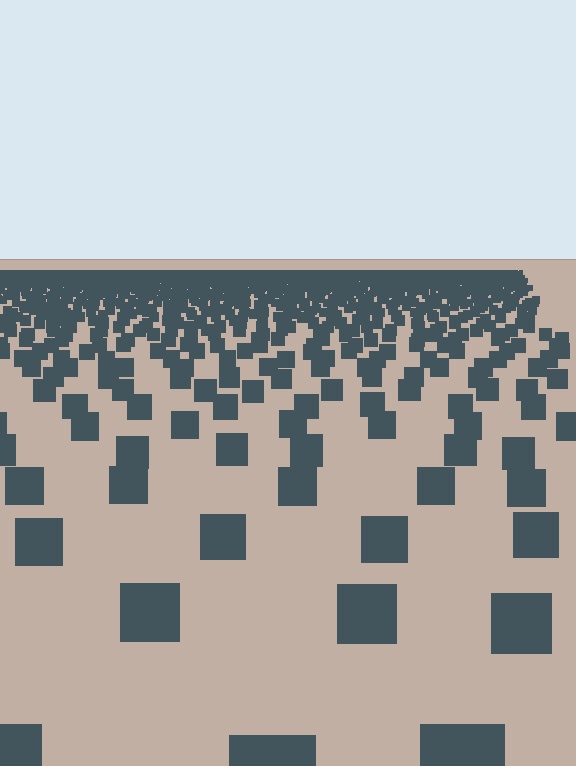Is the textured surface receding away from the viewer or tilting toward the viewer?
The surface is receding away from the viewer. Texture elements get smaller and denser toward the top.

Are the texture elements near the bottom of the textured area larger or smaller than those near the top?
Larger. Near the bottom, elements are closer to the viewer and appear at a bigger on-screen size.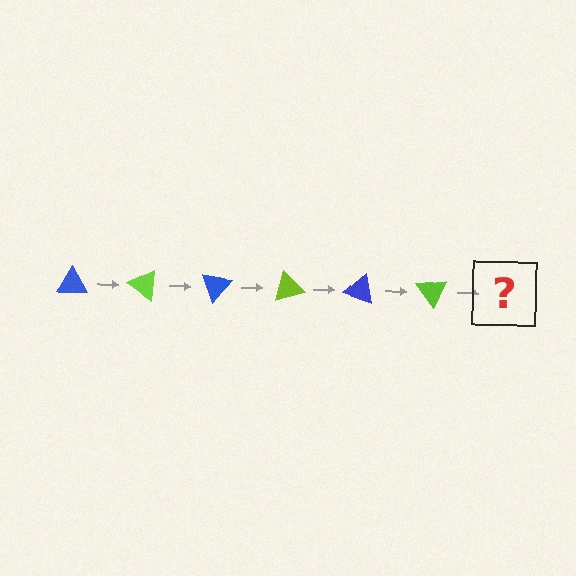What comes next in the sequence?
The next element should be a blue triangle, rotated 210 degrees from the start.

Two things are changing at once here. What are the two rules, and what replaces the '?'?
The two rules are that it rotates 35 degrees each step and the color cycles through blue and lime. The '?' should be a blue triangle, rotated 210 degrees from the start.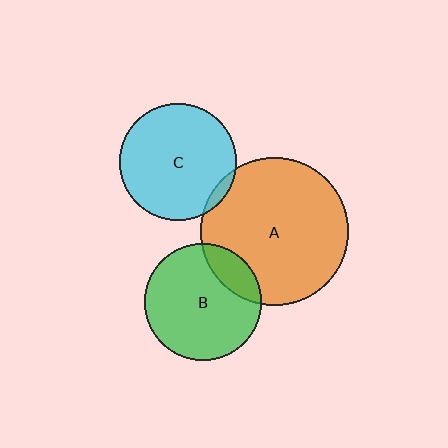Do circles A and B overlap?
Yes.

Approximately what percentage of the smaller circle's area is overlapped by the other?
Approximately 20%.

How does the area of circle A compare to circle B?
Approximately 1.6 times.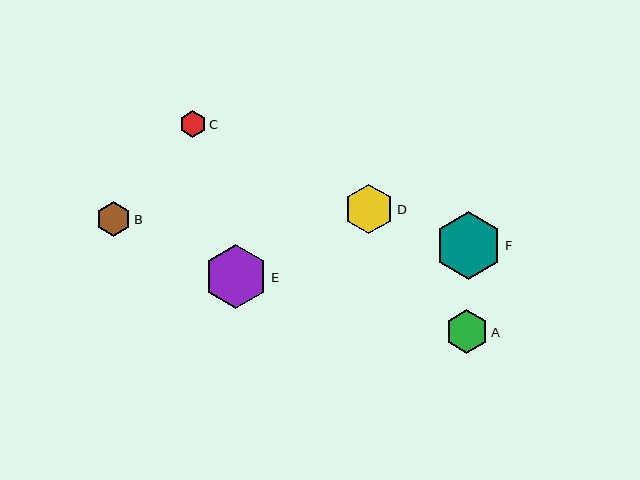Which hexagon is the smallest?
Hexagon C is the smallest with a size of approximately 27 pixels.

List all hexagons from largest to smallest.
From largest to smallest: F, E, D, A, B, C.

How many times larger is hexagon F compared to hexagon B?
Hexagon F is approximately 1.9 times the size of hexagon B.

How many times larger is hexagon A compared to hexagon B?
Hexagon A is approximately 1.2 times the size of hexagon B.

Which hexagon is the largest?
Hexagon F is the largest with a size of approximately 68 pixels.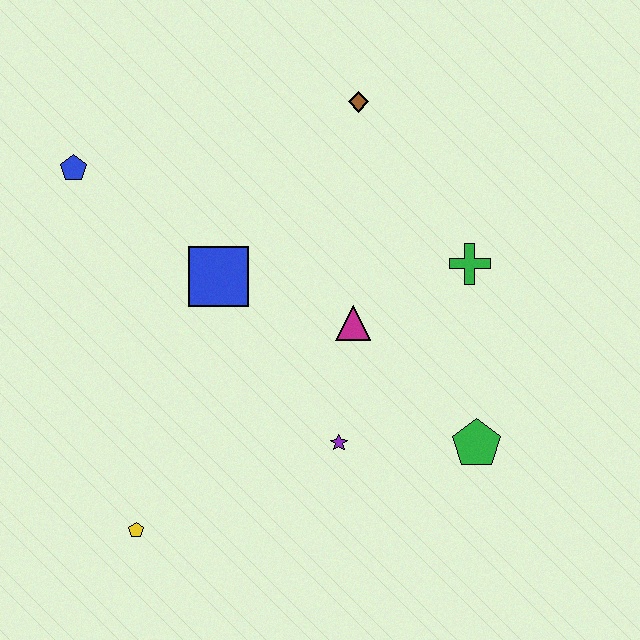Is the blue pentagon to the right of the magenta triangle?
No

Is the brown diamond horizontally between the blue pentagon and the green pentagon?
Yes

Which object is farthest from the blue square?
The green pentagon is farthest from the blue square.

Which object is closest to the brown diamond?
The green cross is closest to the brown diamond.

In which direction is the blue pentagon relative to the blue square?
The blue pentagon is to the left of the blue square.